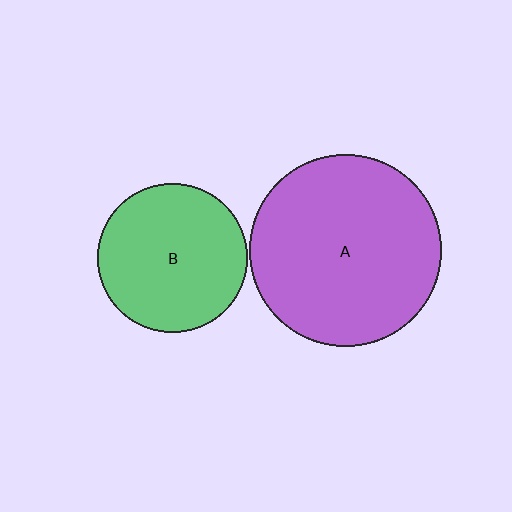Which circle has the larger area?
Circle A (purple).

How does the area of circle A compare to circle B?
Approximately 1.7 times.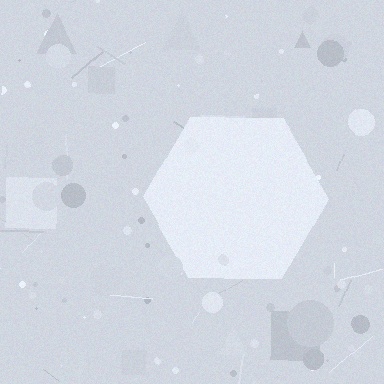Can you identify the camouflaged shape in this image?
The camouflaged shape is a hexagon.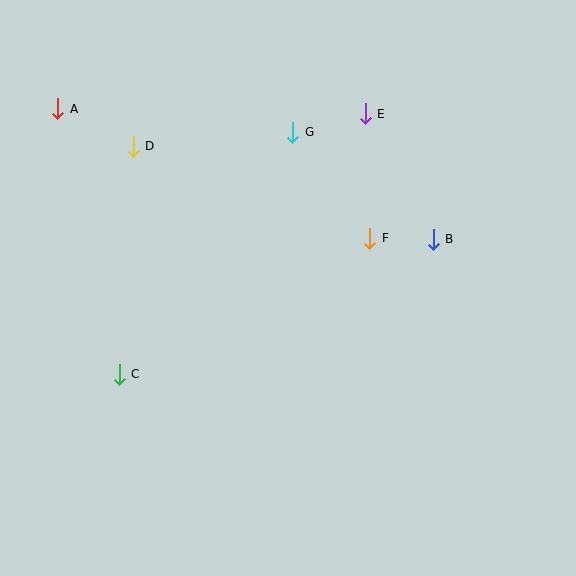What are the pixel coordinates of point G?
Point G is at (293, 132).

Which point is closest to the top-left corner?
Point A is closest to the top-left corner.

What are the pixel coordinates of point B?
Point B is at (433, 239).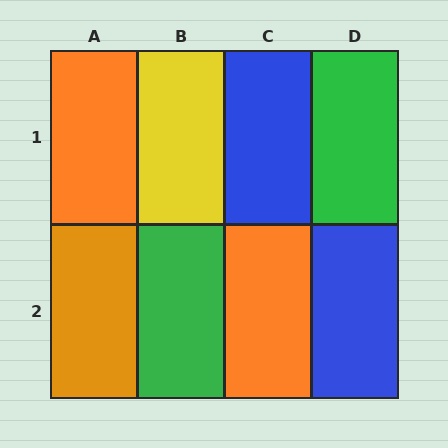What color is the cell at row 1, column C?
Blue.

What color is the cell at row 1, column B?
Yellow.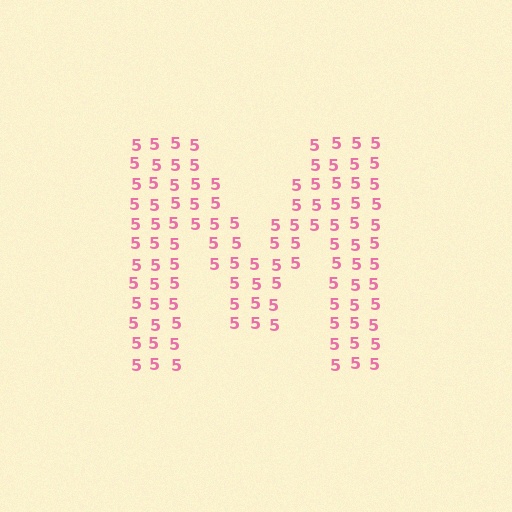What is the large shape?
The large shape is the letter M.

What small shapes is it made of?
It is made of small digit 5's.